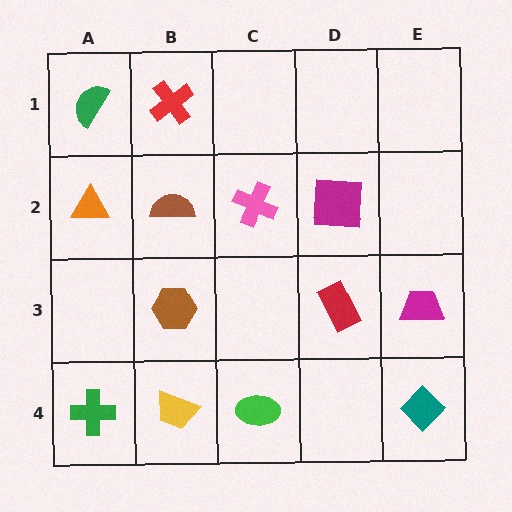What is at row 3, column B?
A brown hexagon.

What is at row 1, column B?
A red cross.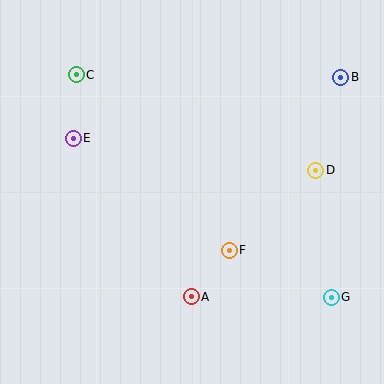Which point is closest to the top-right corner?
Point B is closest to the top-right corner.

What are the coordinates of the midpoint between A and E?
The midpoint between A and E is at (132, 218).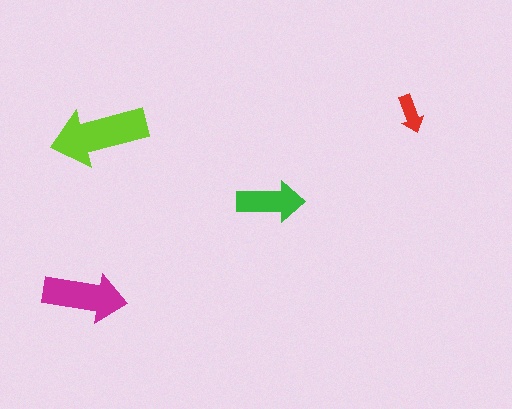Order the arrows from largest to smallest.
the lime one, the magenta one, the green one, the red one.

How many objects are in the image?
There are 4 objects in the image.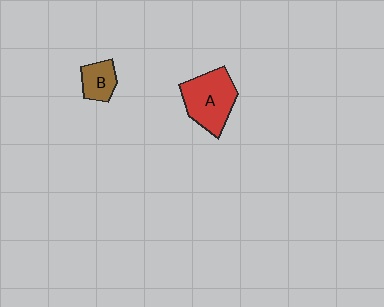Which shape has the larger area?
Shape A (red).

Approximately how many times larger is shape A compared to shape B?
Approximately 2.1 times.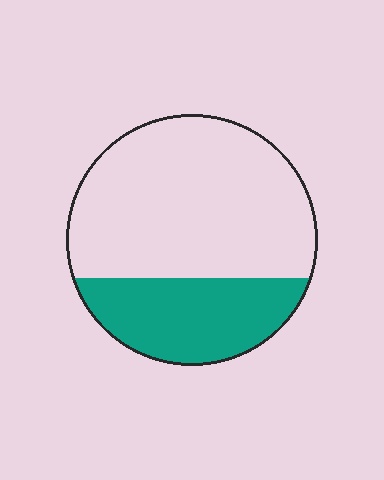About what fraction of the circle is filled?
About one third (1/3).